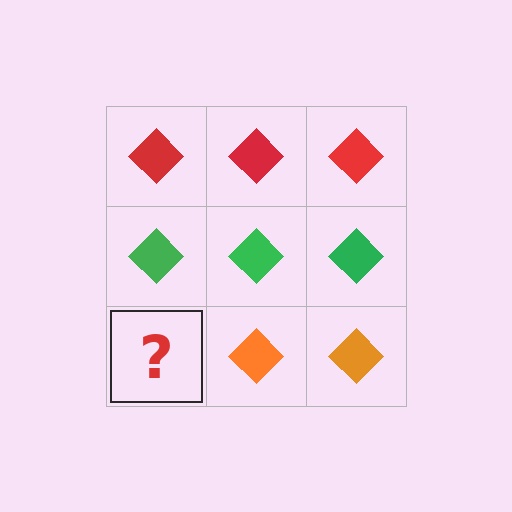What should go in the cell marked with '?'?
The missing cell should contain an orange diamond.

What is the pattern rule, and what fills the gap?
The rule is that each row has a consistent color. The gap should be filled with an orange diamond.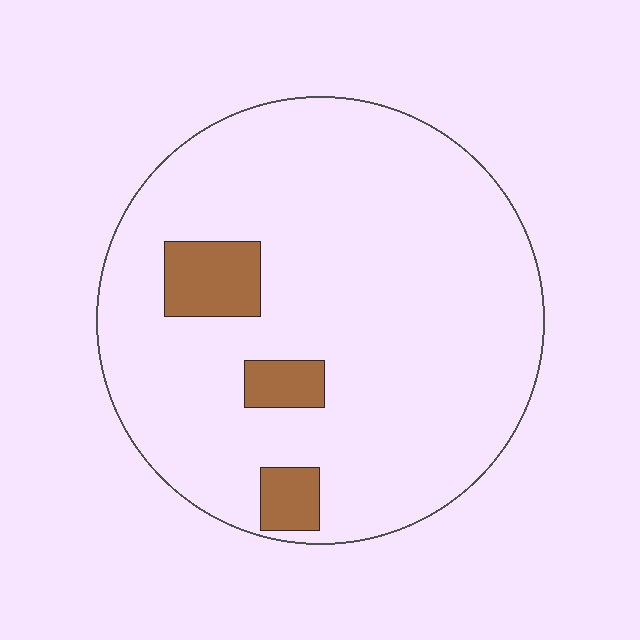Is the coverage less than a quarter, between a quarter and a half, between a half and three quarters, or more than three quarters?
Less than a quarter.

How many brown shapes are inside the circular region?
3.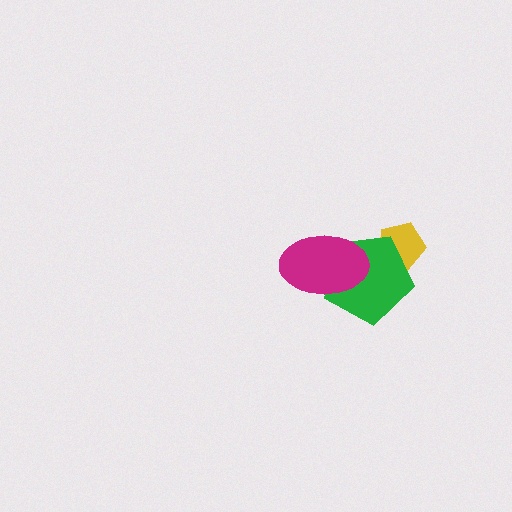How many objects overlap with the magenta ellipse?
1 object overlaps with the magenta ellipse.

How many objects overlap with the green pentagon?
2 objects overlap with the green pentagon.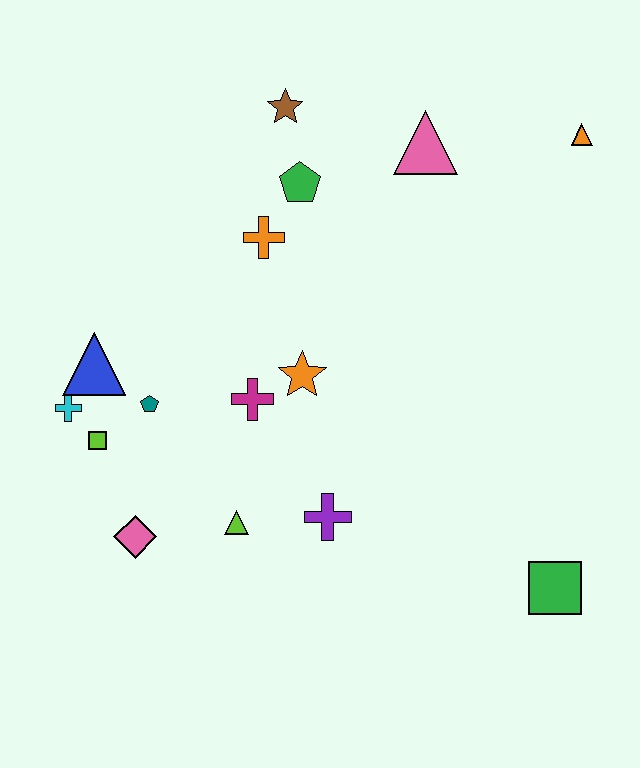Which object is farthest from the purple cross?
The orange triangle is farthest from the purple cross.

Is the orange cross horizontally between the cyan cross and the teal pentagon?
No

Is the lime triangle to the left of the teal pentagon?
No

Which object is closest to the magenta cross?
The orange star is closest to the magenta cross.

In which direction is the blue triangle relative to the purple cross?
The blue triangle is to the left of the purple cross.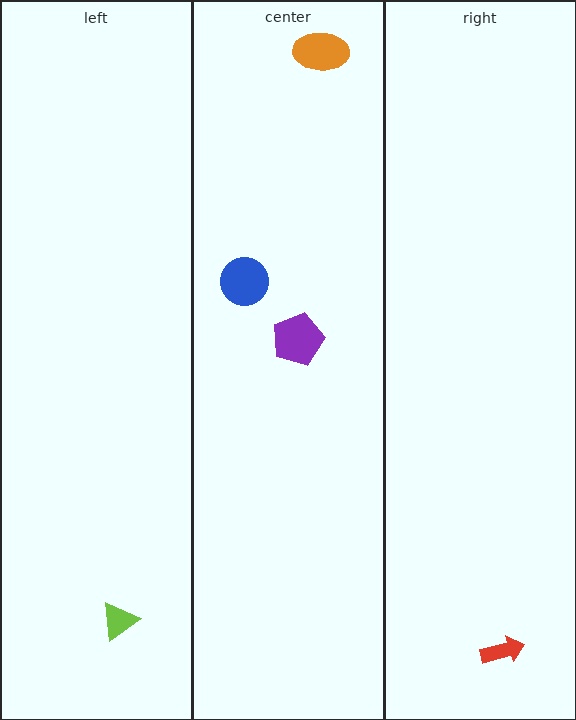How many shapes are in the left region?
1.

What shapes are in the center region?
The blue circle, the purple pentagon, the orange ellipse.